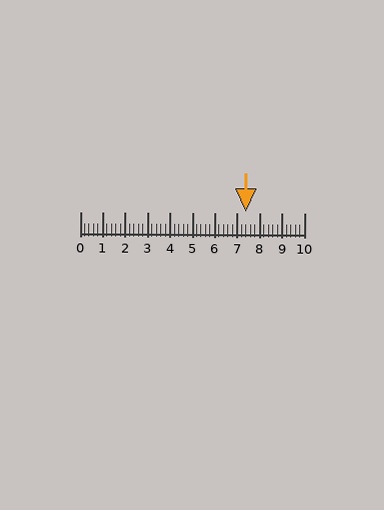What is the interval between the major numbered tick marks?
The major tick marks are spaced 1 units apart.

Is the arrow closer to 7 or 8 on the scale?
The arrow is closer to 7.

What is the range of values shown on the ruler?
The ruler shows values from 0 to 10.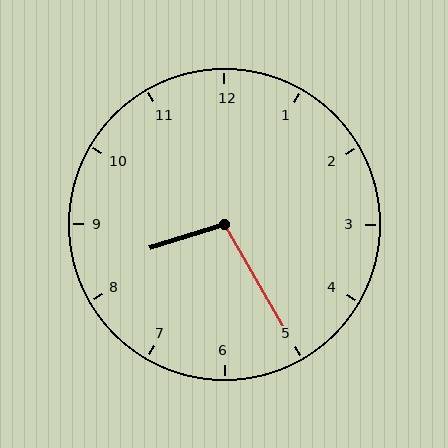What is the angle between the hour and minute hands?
Approximately 102 degrees.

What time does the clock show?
8:25.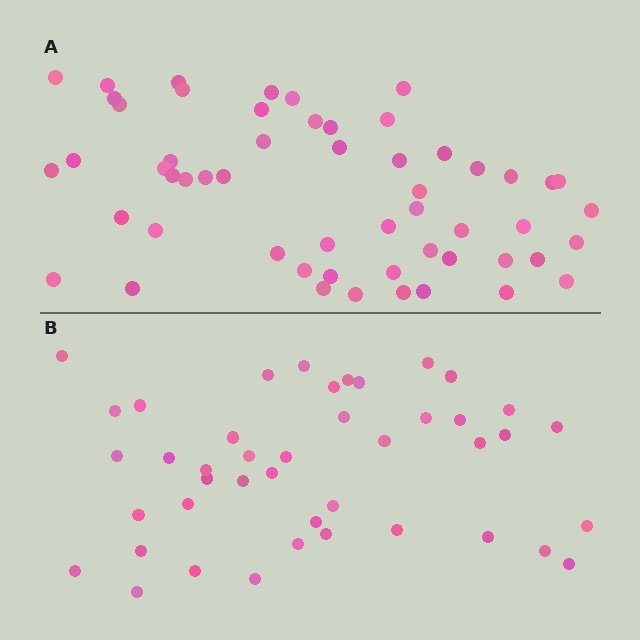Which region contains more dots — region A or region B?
Region A (the top region) has more dots.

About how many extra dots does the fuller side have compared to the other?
Region A has roughly 12 or so more dots than region B.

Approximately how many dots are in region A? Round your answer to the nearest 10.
About 60 dots. (The exact count is 55, which rounds to 60.)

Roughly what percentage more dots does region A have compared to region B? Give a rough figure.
About 30% more.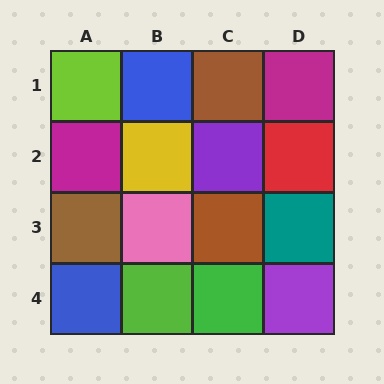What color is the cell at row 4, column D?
Purple.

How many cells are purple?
2 cells are purple.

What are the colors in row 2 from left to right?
Magenta, yellow, purple, red.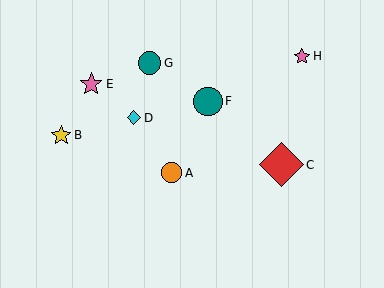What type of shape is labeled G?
Shape G is a teal circle.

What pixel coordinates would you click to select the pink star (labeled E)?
Click at (91, 84) to select the pink star E.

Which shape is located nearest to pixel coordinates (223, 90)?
The teal circle (labeled F) at (208, 101) is nearest to that location.